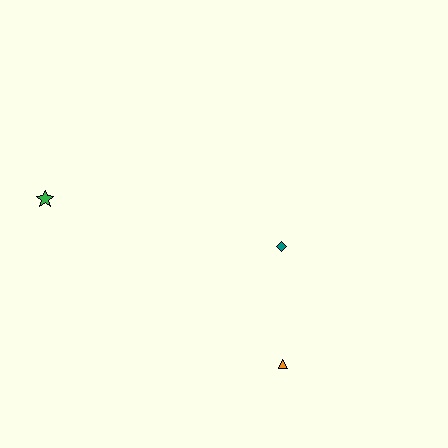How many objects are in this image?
There are 3 objects.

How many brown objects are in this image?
There are no brown objects.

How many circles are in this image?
There are no circles.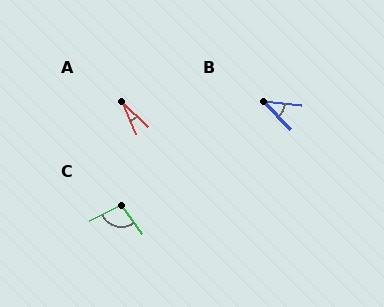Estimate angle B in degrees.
Approximately 40 degrees.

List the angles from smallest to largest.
A (23°), B (40°), C (98°).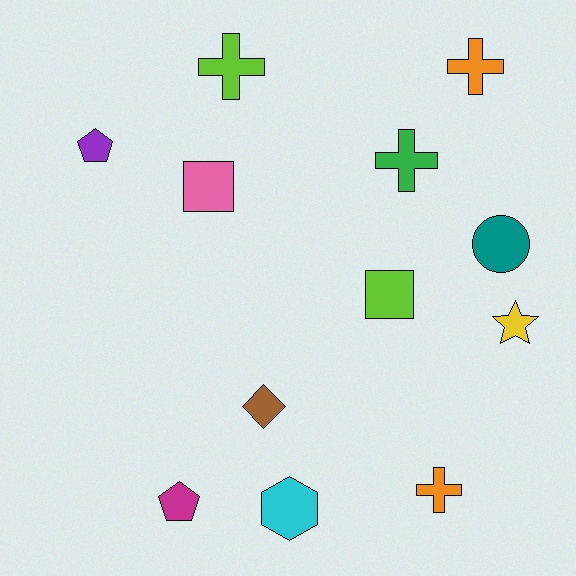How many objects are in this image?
There are 12 objects.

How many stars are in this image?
There is 1 star.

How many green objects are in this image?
There is 1 green object.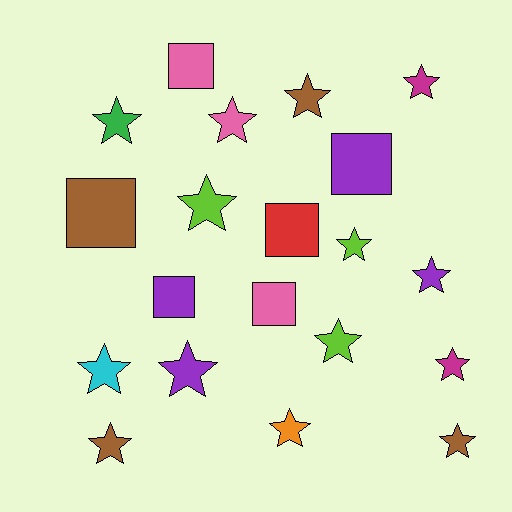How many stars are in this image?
There are 14 stars.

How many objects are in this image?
There are 20 objects.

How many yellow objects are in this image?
There are no yellow objects.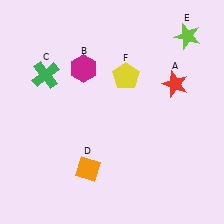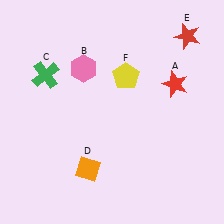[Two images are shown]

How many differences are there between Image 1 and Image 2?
There are 2 differences between the two images.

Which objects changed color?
B changed from magenta to pink. E changed from lime to red.